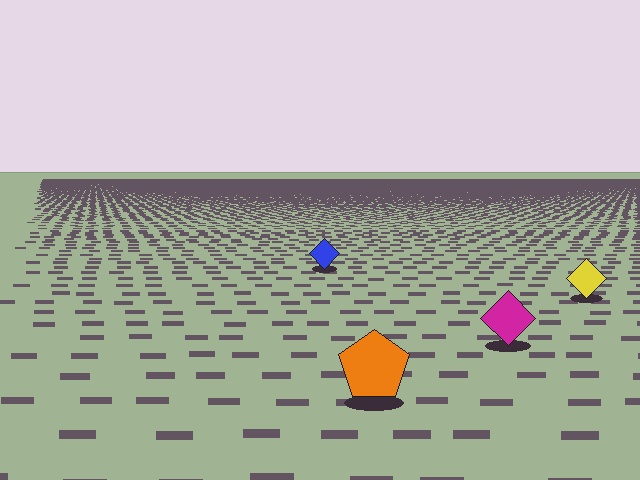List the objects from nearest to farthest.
From nearest to farthest: the orange pentagon, the magenta diamond, the yellow diamond, the blue diamond.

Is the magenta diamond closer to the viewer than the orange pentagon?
No. The orange pentagon is closer — you can tell from the texture gradient: the ground texture is coarser near it.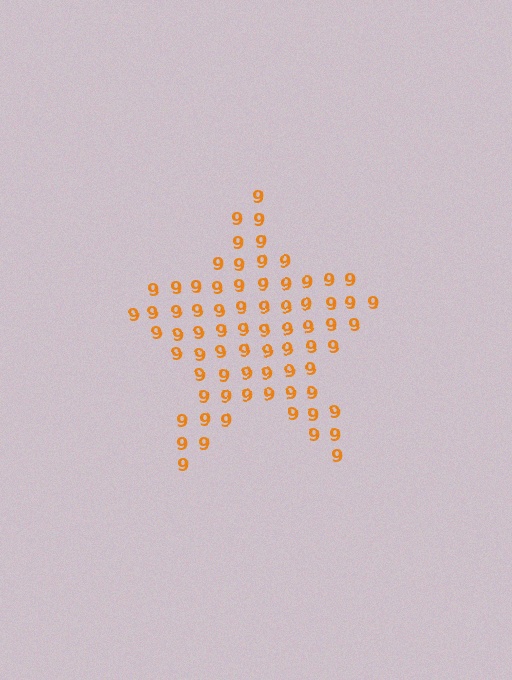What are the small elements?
The small elements are digit 9's.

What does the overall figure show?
The overall figure shows a star.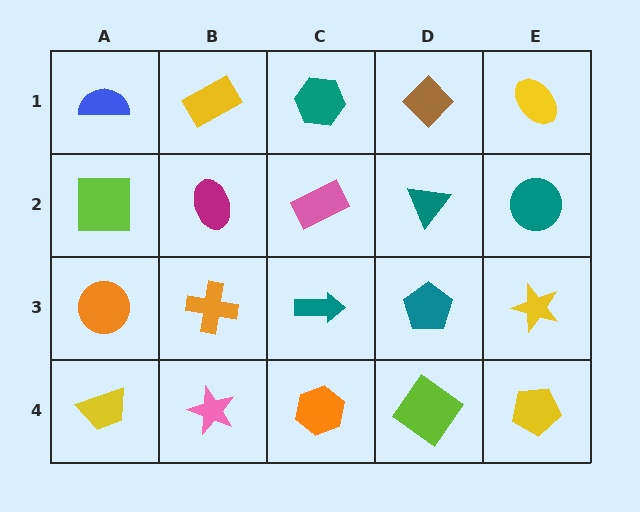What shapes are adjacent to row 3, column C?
A pink rectangle (row 2, column C), an orange hexagon (row 4, column C), an orange cross (row 3, column B), a teal pentagon (row 3, column D).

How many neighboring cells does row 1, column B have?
3.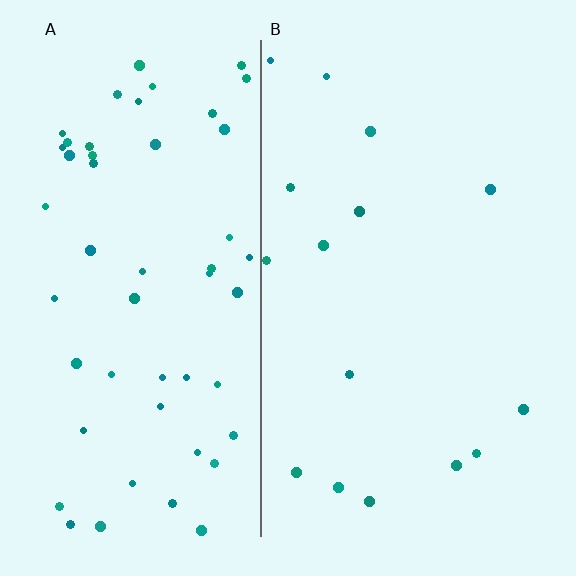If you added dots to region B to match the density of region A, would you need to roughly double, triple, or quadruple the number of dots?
Approximately quadruple.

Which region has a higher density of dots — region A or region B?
A (the left).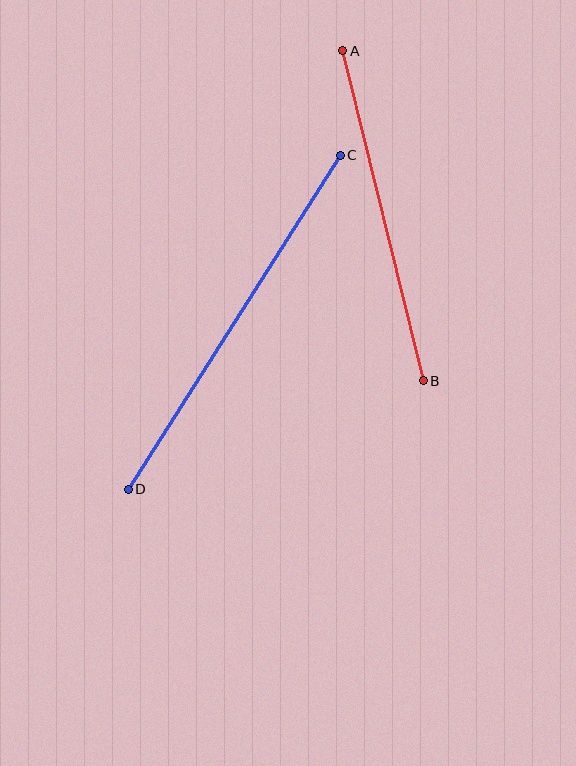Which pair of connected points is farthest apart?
Points C and D are farthest apart.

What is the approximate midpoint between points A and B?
The midpoint is at approximately (383, 216) pixels.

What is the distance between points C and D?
The distance is approximately 395 pixels.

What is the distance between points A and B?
The distance is approximately 340 pixels.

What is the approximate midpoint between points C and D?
The midpoint is at approximately (234, 322) pixels.